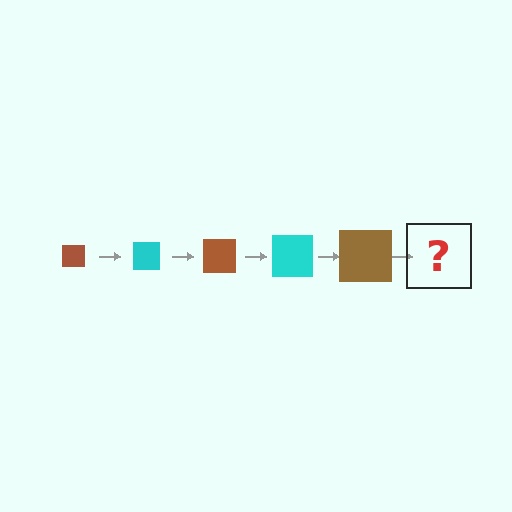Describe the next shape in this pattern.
It should be a cyan square, larger than the previous one.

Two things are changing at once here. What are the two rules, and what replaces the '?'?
The two rules are that the square grows larger each step and the color cycles through brown and cyan. The '?' should be a cyan square, larger than the previous one.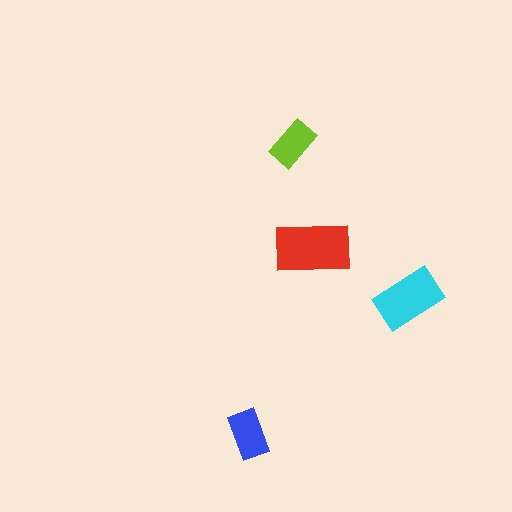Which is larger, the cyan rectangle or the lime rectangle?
The cyan one.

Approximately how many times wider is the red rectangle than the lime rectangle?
About 1.5 times wider.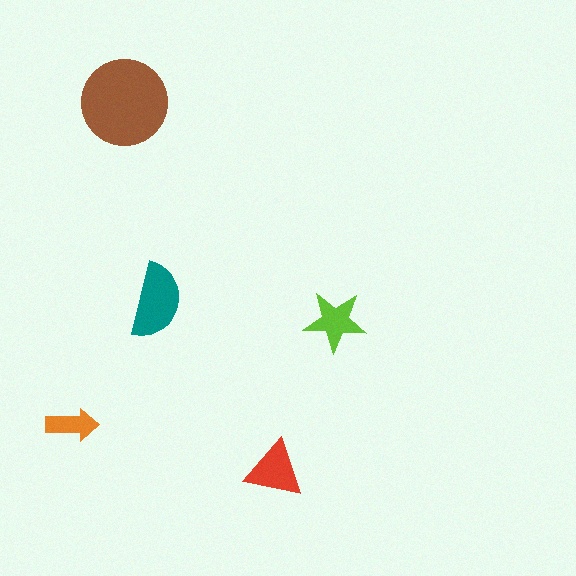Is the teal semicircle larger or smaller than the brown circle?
Smaller.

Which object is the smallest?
The orange arrow.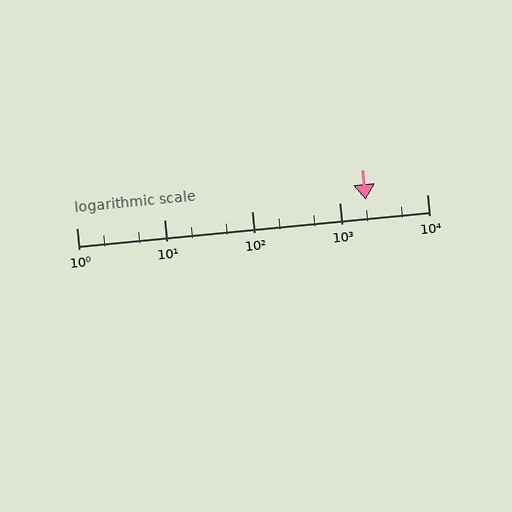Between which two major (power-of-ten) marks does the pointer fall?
The pointer is between 1000 and 10000.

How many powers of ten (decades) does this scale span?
The scale spans 4 decades, from 1 to 10000.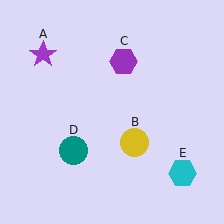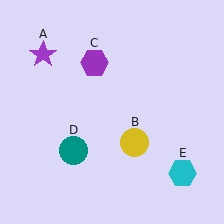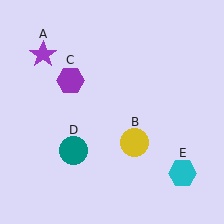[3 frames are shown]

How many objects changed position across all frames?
1 object changed position: purple hexagon (object C).